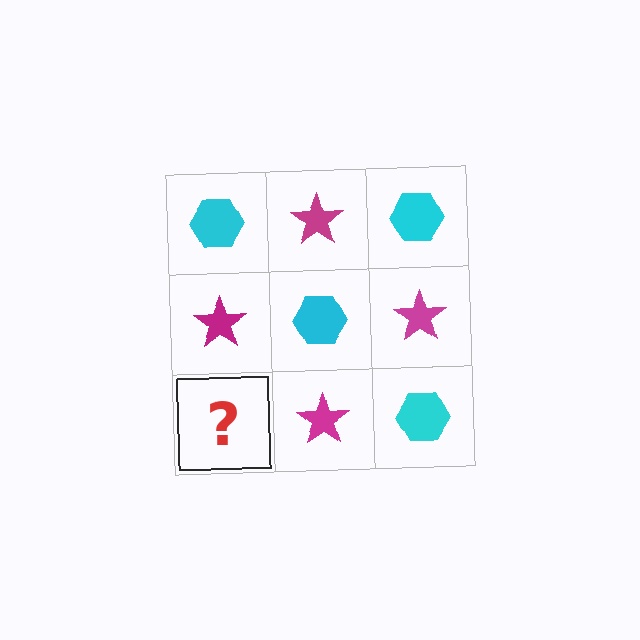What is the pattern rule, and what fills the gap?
The rule is that it alternates cyan hexagon and magenta star in a checkerboard pattern. The gap should be filled with a cyan hexagon.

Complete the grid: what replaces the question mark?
The question mark should be replaced with a cyan hexagon.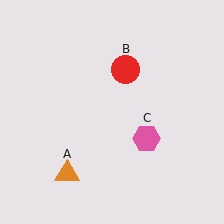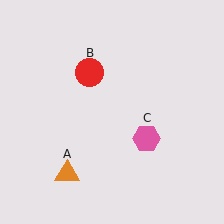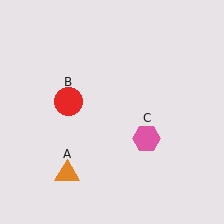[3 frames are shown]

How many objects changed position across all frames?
1 object changed position: red circle (object B).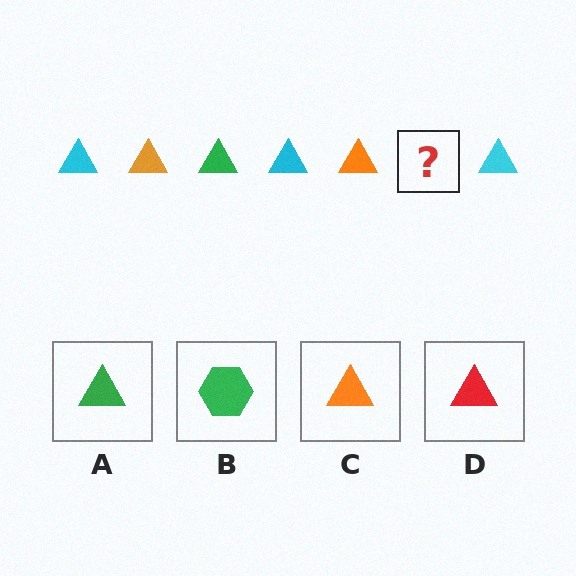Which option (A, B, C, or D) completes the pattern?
A.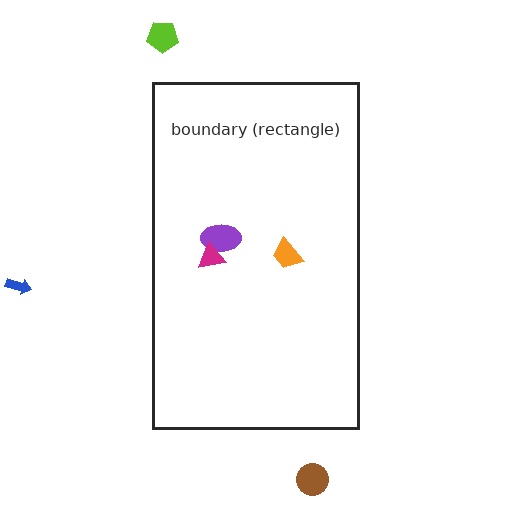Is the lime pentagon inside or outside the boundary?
Outside.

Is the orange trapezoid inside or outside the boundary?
Inside.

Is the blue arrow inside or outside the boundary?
Outside.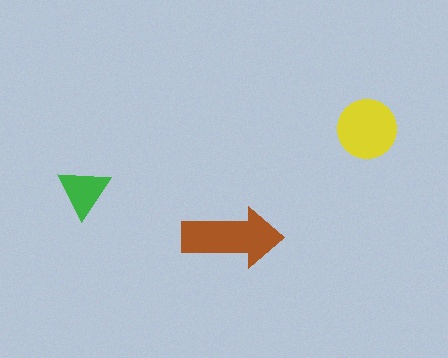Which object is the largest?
The brown arrow.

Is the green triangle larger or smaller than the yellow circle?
Smaller.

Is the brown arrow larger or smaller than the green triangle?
Larger.